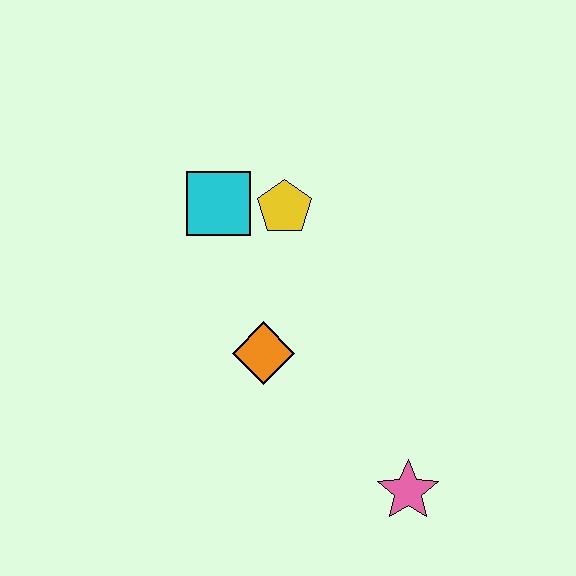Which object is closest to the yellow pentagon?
The cyan square is closest to the yellow pentagon.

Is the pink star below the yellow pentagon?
Yes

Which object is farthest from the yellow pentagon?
The pink star is farthest from the yellow pentagon.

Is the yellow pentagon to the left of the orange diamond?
No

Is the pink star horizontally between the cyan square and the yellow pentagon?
No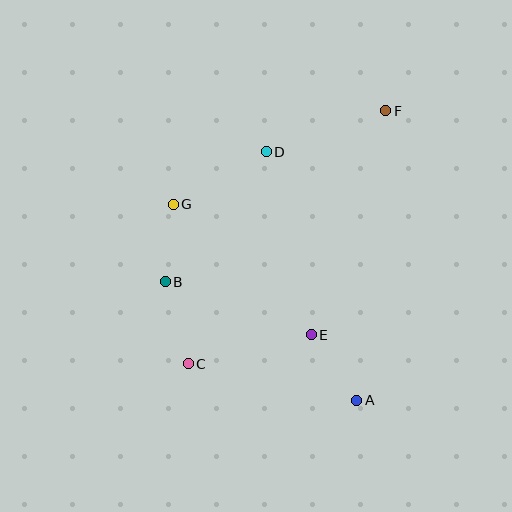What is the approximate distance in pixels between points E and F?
The distance between E and F is approximately 236 pixels.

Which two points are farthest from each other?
Points C and F are farthest from each other.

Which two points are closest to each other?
Points B and G are closest to each other.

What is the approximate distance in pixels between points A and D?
The distance between A and D is approximately 264 pixels.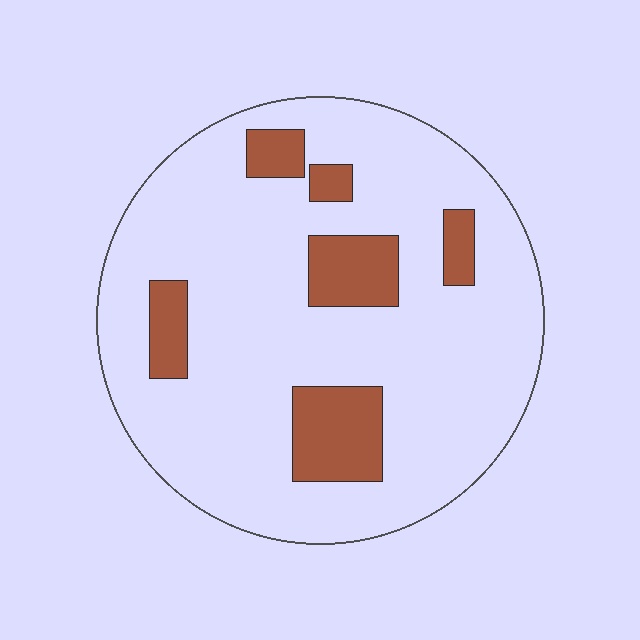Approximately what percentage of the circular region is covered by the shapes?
Approximately 15%.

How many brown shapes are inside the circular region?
6.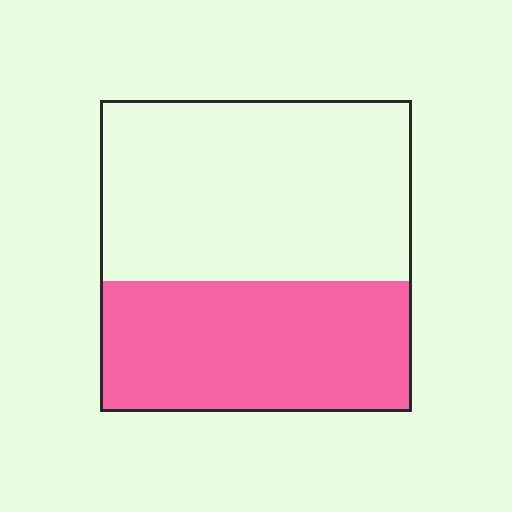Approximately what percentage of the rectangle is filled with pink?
Approximately 40%.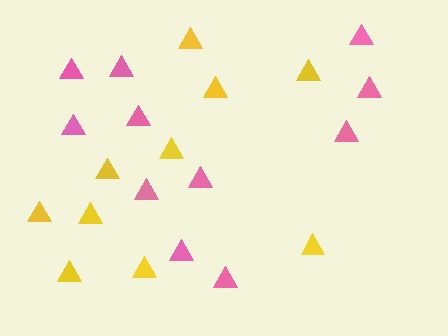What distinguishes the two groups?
There are 2 groups: one group of pink triangles (11) and one group of yellow triangles (10).